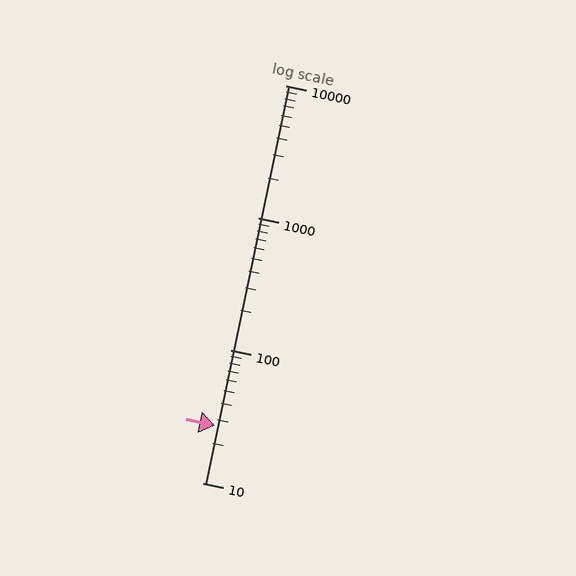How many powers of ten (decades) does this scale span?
The scale spans 3 decades, from 10 to 10000.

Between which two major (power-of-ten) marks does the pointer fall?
The pointer is between 10 and 100.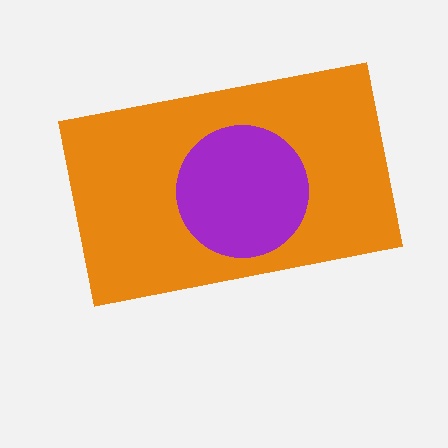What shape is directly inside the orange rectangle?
The purple circle.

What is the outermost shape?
The orange rectangle.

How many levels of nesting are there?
2.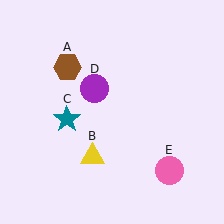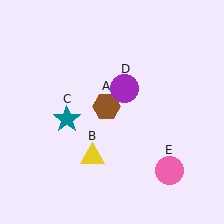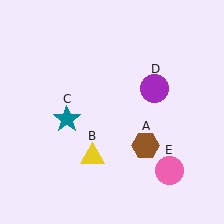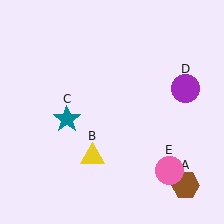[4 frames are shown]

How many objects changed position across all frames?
2 objects changed position: brown hexagon (object A), purple circle (object D).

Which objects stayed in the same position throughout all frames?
Yellow triangle (object B) and teal star (object C) and pink circle (object E) remained stationary.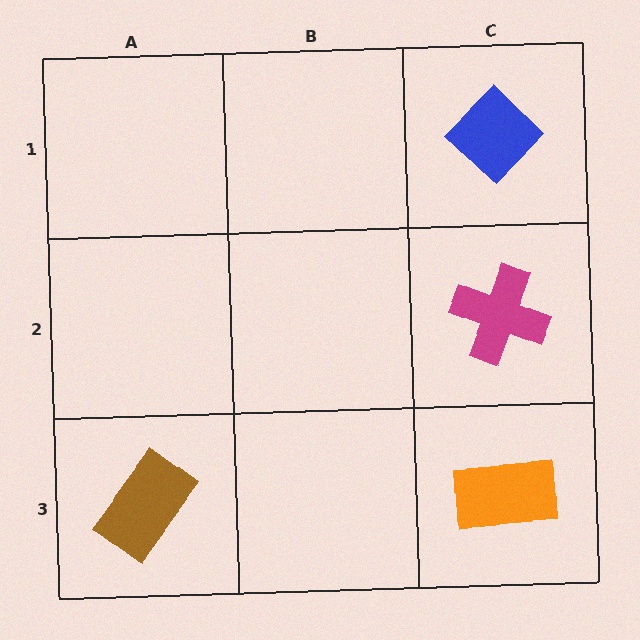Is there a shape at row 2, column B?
No, that cell is empty.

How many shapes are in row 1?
1 shape.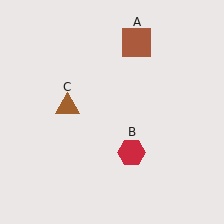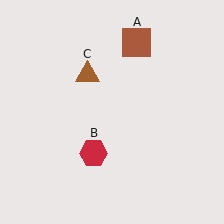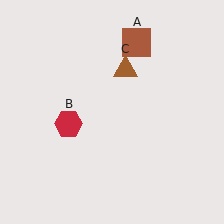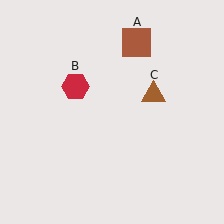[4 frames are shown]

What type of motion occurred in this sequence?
The red hexagon (object B), brown triangle (object C) rotated clockwise around the center of the scene.